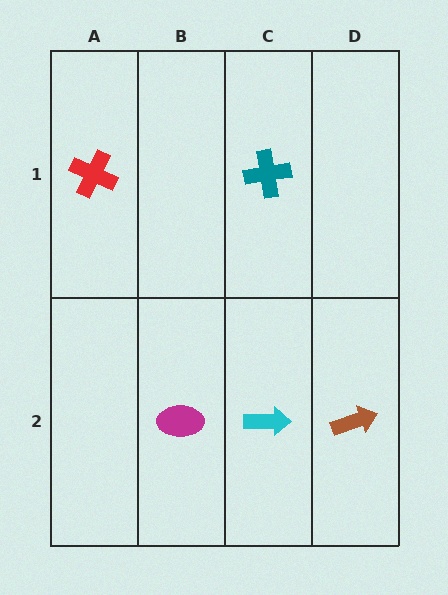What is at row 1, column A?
A red cross.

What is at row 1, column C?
A teal cross.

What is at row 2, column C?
A cyan arrow.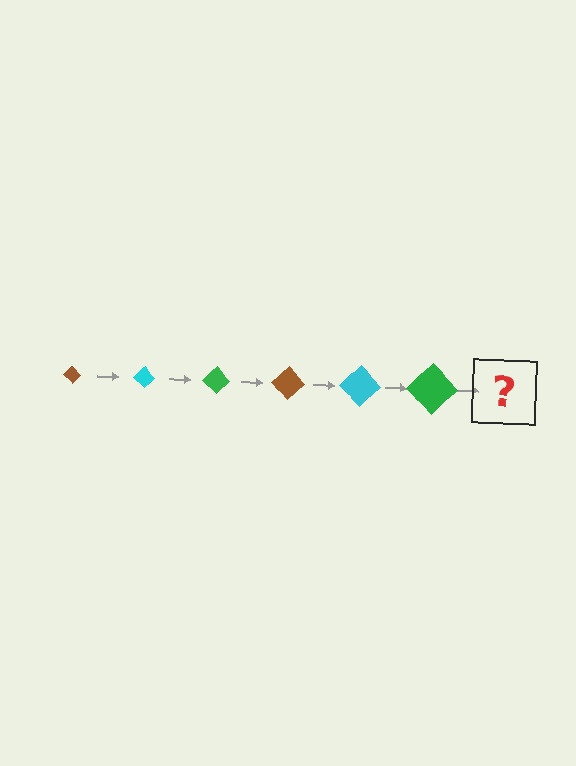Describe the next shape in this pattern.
It should be a brown diamond, larger than the previous one.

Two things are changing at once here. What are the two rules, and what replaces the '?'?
The two rules are that the diamond grows larger each step and the color cycles through brown, cyan, and green. The '?' should be a brown diamond, larger than the previous one.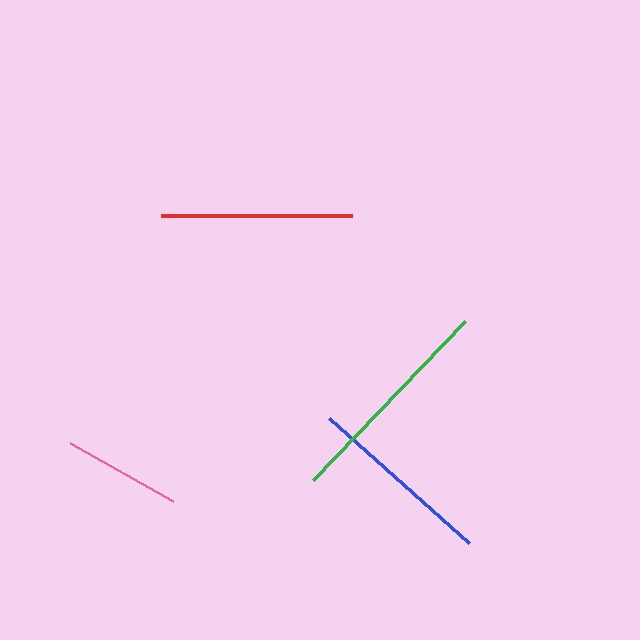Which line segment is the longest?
The green line is the longest at approximately 220 pixels.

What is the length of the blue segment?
The blue segment is approximately 188 pixels long.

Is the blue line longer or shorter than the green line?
The green line is longer than the blue line.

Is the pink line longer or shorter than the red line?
The red line is longer than the pink line.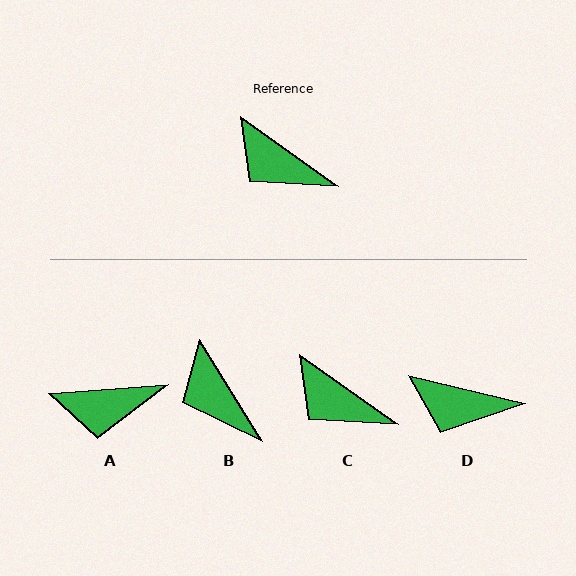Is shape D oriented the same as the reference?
No, it is off by about 22 degrees.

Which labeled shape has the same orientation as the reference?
C.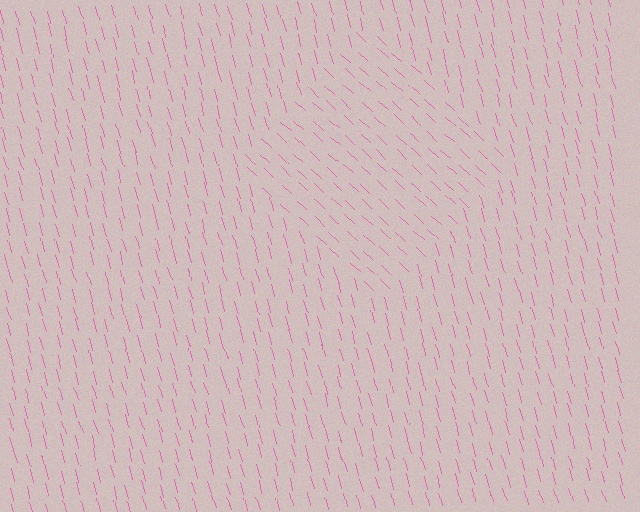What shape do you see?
I see a diamond.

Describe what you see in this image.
The image is filled with small pink line segments. A diamond region in the image has lines oriented differently from the surrounding lines, creating a visible texture boundary.